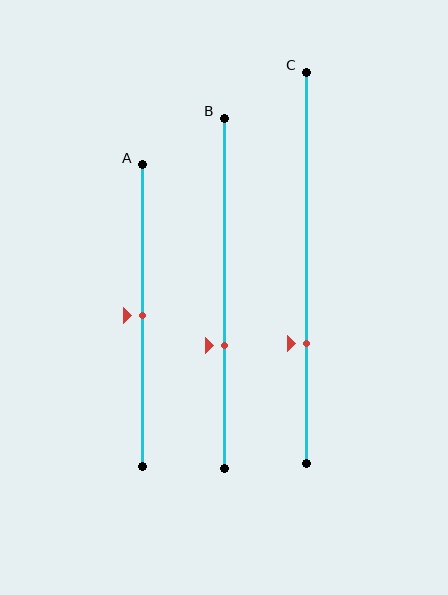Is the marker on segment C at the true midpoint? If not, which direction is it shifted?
No, the marker on segment C is shifted downward by about 19% of the segment length.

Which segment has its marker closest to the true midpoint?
Segment A has its marker closest to the true midpoint.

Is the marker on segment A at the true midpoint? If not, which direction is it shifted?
Yes, the marker on segment A is at the true midpoint.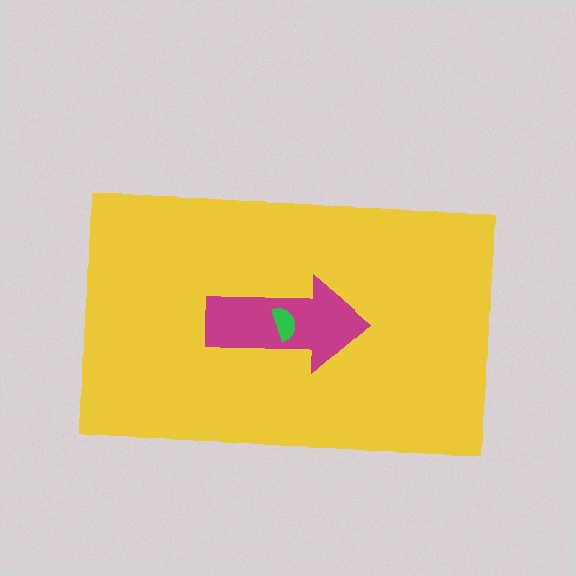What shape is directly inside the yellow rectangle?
The magenta arrow.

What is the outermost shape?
The yellow rectangle.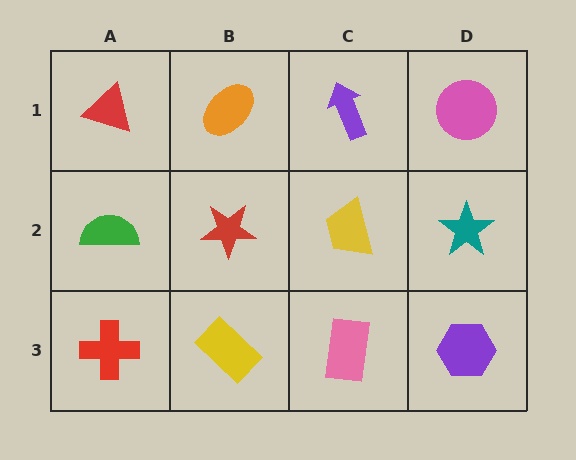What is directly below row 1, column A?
A green semicircle.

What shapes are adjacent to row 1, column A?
A green semicircle (row 2, column A), an orange ellipse (row 1, column B).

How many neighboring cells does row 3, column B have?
3.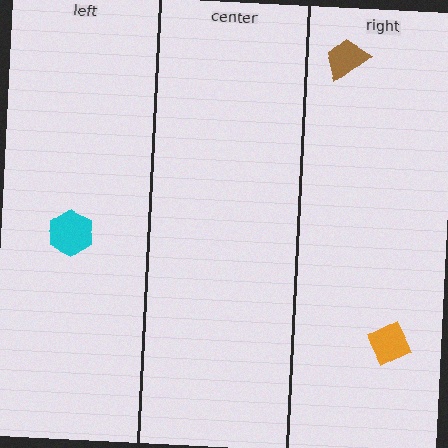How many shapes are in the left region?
1.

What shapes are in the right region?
The orange diamond, the brown trapezoid.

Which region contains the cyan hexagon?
The left region.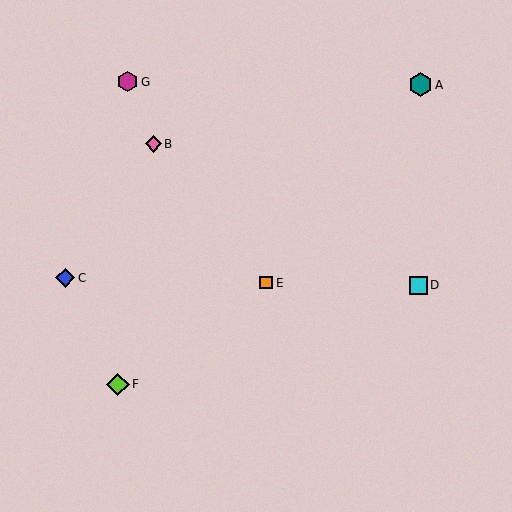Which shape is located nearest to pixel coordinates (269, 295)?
The orange square (labeled E) at (266, 283) is nearest to that location.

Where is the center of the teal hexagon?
The center of the teal hexagon is at (420, 85).